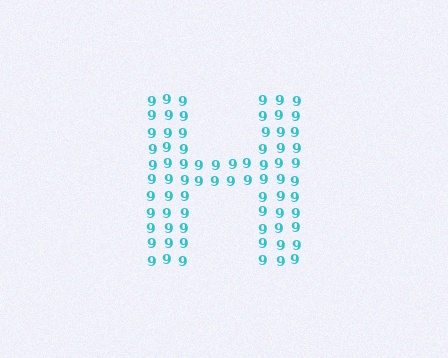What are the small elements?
The small elements are digit 9's.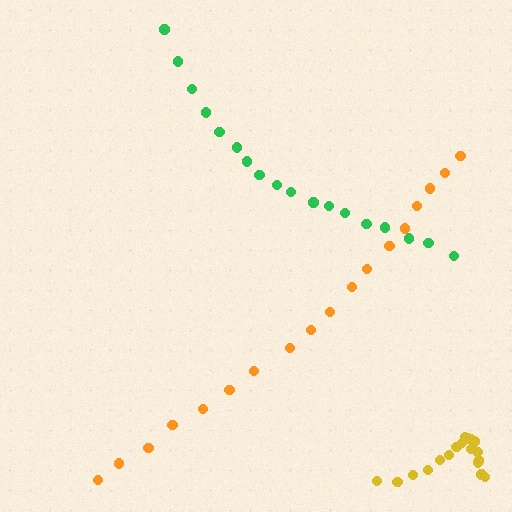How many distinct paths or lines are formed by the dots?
There are 3 distinct paths.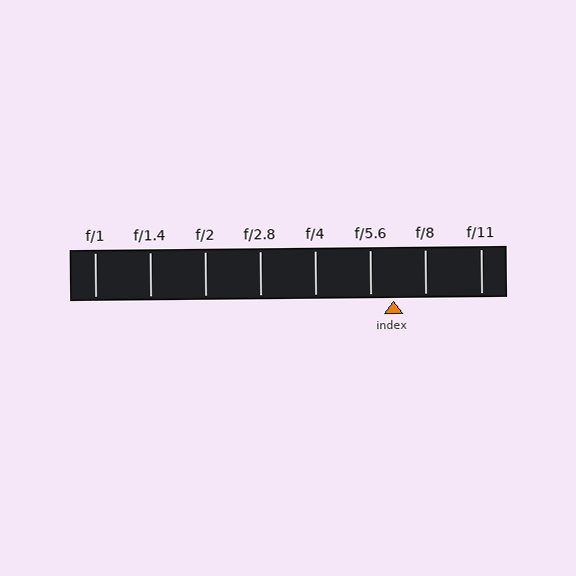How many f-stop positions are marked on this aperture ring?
There are 8 f-stop positions marked.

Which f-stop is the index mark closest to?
The index mark is closest to f/5.6.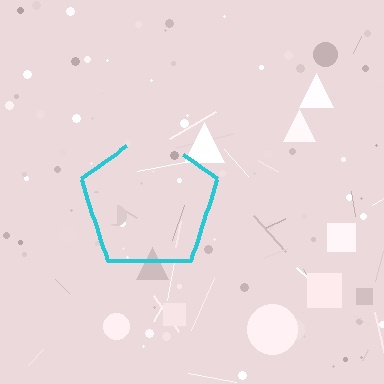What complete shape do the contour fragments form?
The contour fragments form a pentagon.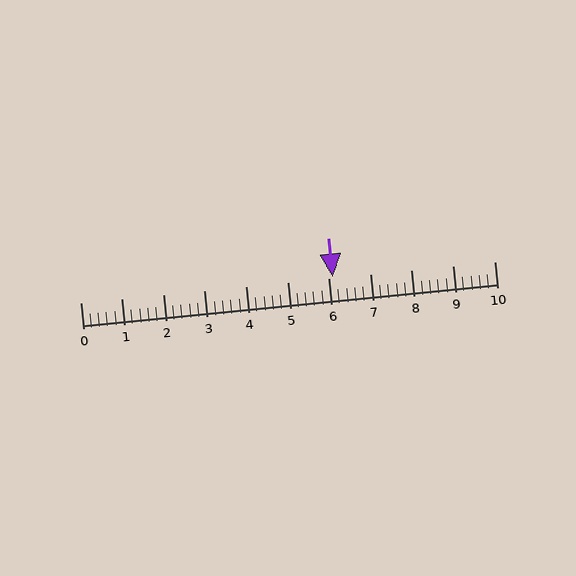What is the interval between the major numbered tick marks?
The major tick marks are spaced 1 units apart.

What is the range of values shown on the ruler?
The ruler shows values from 0 to 10.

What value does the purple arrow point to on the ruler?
The purple arrow points to approximately 6.1.